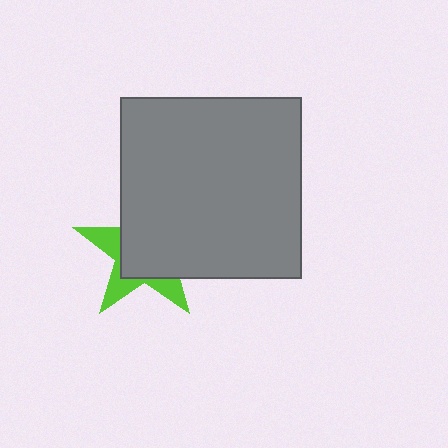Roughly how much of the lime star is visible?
A small part of it is visible (roughly 34%).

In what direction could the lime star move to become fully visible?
The lime star could move toward the lower-left. That would shift it out from behind the gray square entirely.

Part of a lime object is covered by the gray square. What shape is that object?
It is a star.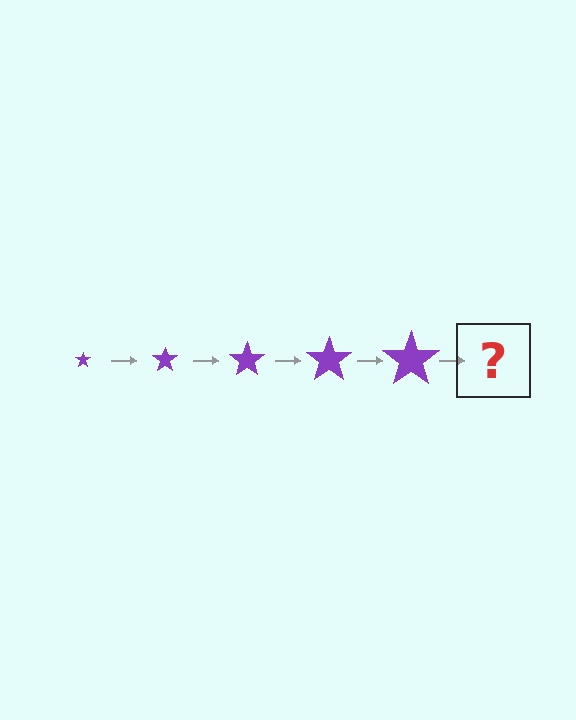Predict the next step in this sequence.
The next step is a purple star, larger than the previous one.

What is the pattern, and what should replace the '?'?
The pattern is that the star gets progressively larger each step. The '?' should be a purple star, larger than the previous one.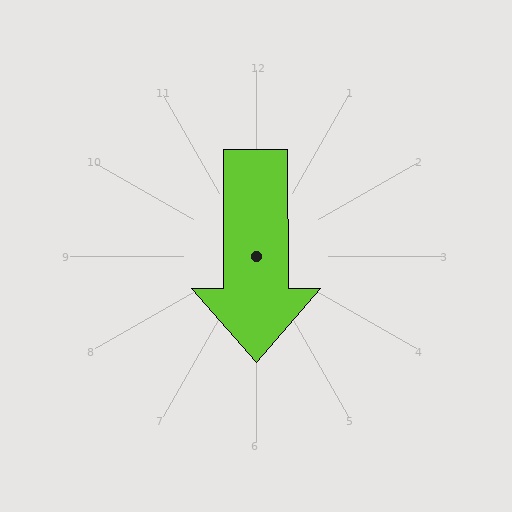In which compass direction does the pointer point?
South.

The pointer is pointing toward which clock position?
Roughly 6 o'clock.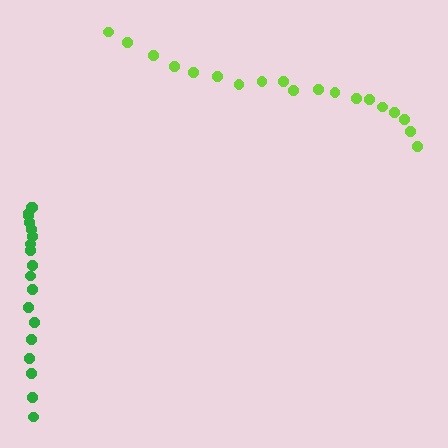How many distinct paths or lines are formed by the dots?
There are 2 distinct paths.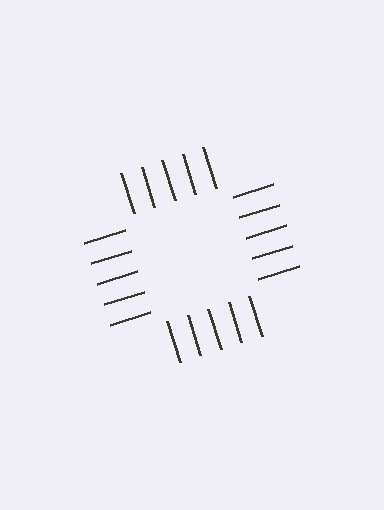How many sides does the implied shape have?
4 sides — the line-ends trace a square.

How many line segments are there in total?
20 — 5 along each of the 4 edges.